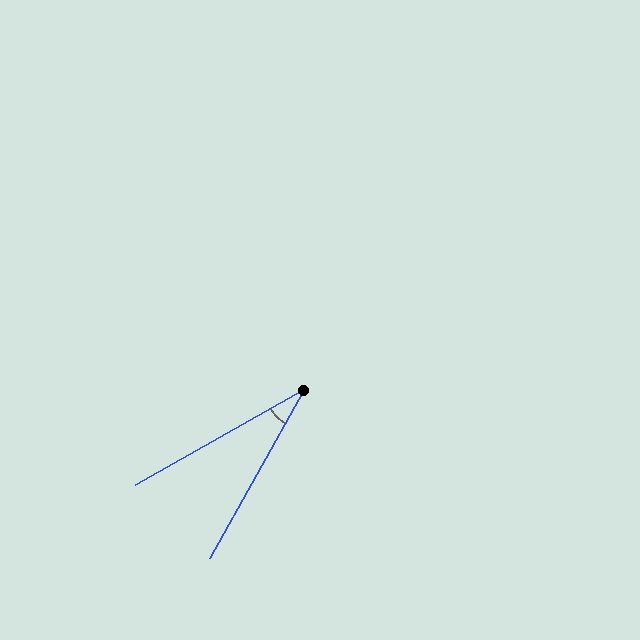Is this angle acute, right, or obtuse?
It is acute.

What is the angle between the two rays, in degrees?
Approximately 31 degrees.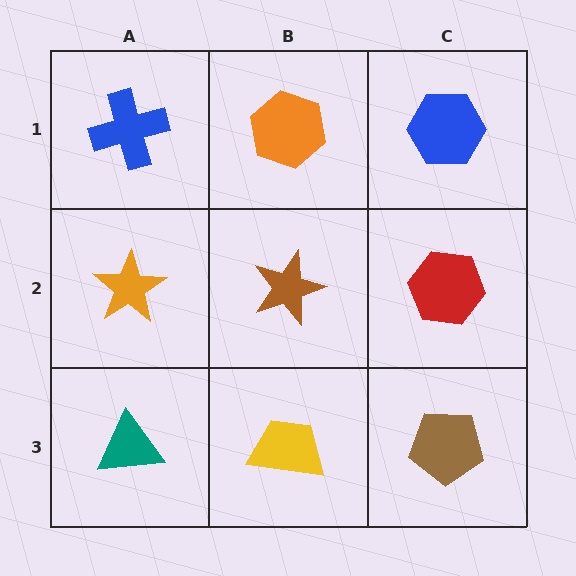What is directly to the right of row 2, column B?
A red hexagon.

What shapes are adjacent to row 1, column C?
A red hexagon (row 2, column C), an orange hexagon (row 1, column B).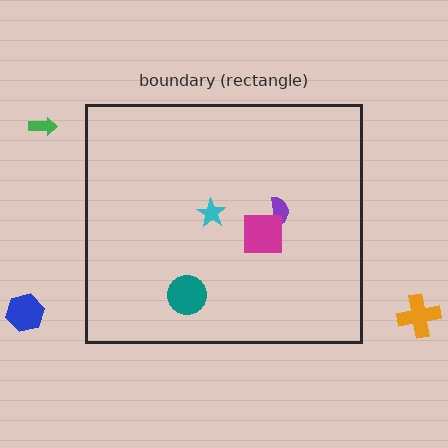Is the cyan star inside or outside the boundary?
Inside.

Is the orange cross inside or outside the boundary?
Outside.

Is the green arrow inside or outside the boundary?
Outside.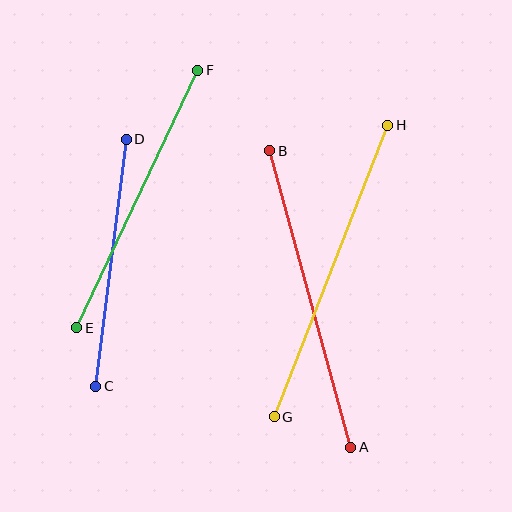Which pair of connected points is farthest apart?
Points G and H are farthest apart.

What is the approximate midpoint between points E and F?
The midpoint is at approximately (137, 199) pixels.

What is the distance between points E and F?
The distance is approximately 284 pixels.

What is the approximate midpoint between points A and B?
The midpoint is at approximately (310, 299) pixels.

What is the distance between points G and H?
The distance is approximately 313 pixels.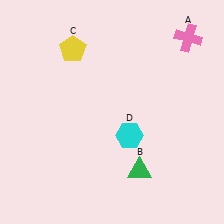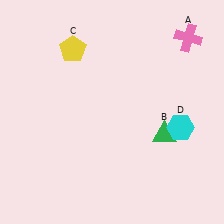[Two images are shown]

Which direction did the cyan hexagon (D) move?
The cyan hexagon (D) moved right.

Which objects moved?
The objects that moved are: the green triangle (B), the cyan hexagon (D).